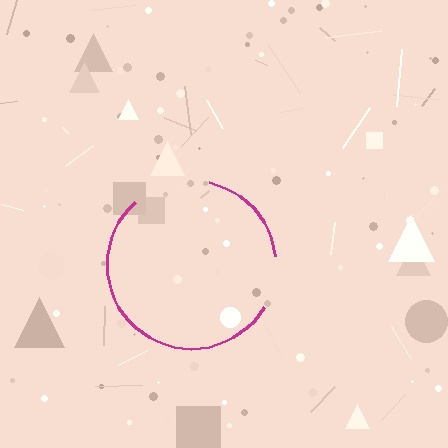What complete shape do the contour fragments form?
The contour fragments form a circle.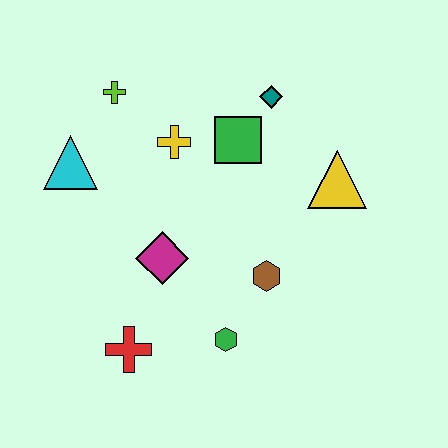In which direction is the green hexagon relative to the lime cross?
The green hexagon is below the lime cross.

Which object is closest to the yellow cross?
The green square is closest to the yellow cross.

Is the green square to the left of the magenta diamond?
No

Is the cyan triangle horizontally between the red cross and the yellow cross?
No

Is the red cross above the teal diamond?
No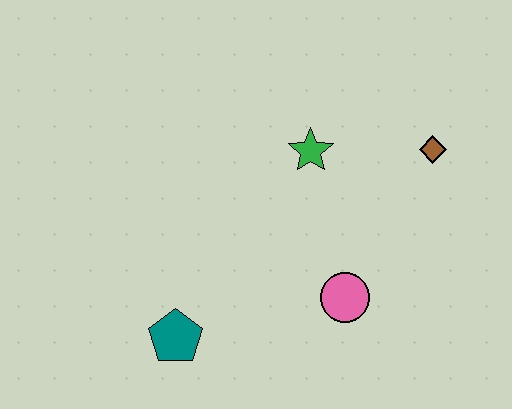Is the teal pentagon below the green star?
Yes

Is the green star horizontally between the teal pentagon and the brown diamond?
Yes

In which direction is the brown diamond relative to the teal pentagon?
The brown diamond is to the right of the teal pentagon.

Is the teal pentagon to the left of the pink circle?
Yes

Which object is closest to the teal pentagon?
The pink circle is closest to the teal pentagon.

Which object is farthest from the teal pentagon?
The brown diamond is farthest from the teal pentagon.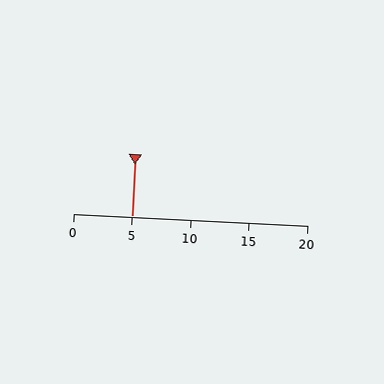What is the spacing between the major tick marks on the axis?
The major ticks are spaced 5 apart.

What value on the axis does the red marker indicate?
The marker indicates approximately 5.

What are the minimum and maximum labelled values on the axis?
The axis runs from 0 to 20.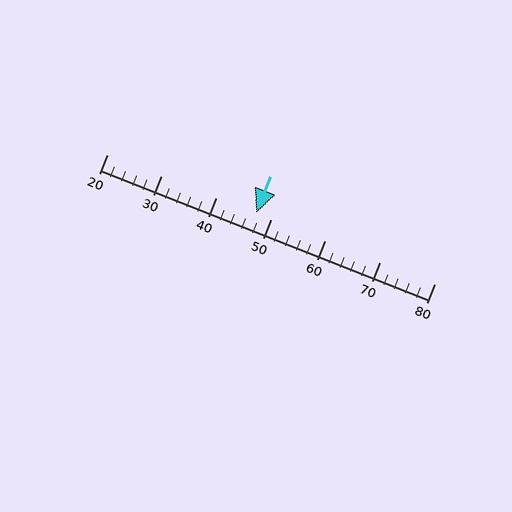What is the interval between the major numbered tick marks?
The major tick marks are spaced 10 units apart.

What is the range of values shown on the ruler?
The ruler shows values from 20 to 80.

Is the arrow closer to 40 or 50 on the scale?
The arrow is closer to 50.